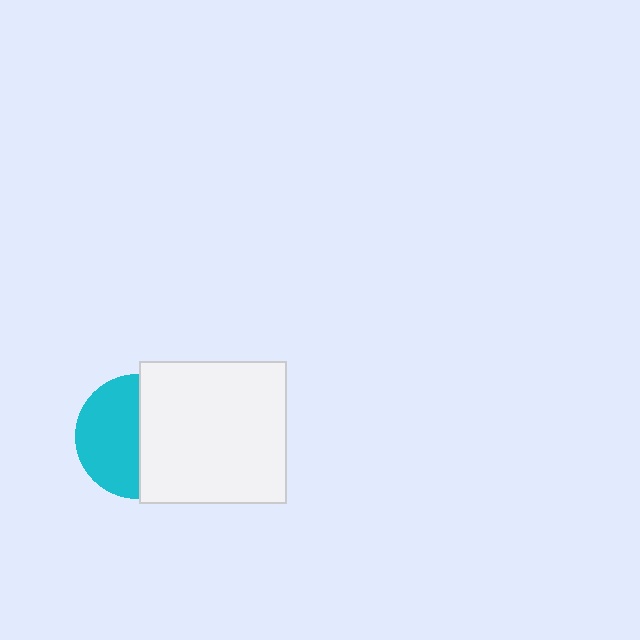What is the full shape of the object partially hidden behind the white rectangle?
The partially hidden object is a cyan circle.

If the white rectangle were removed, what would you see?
You would see the complete cyan circle.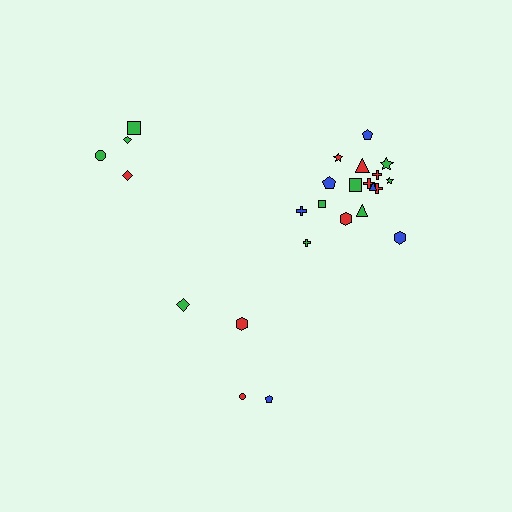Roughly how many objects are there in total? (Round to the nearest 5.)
Roughly 25 objects in total.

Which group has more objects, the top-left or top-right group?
The top-right group.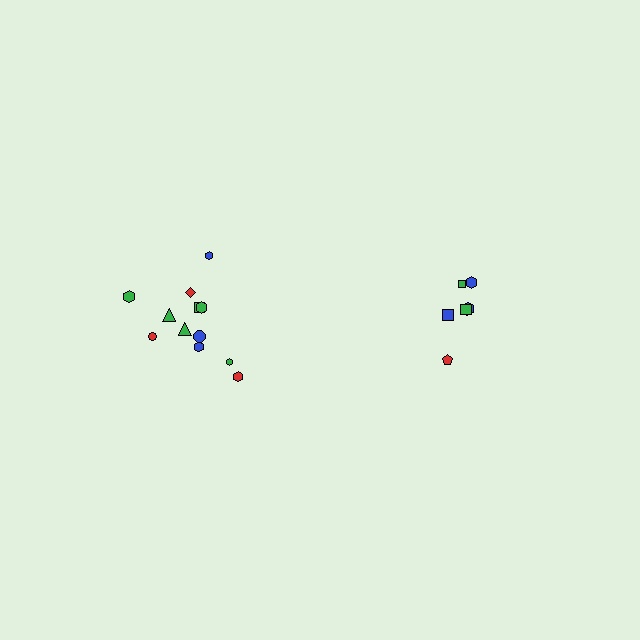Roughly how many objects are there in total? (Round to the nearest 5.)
Roughly 20 objects in total.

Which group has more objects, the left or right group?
The left group.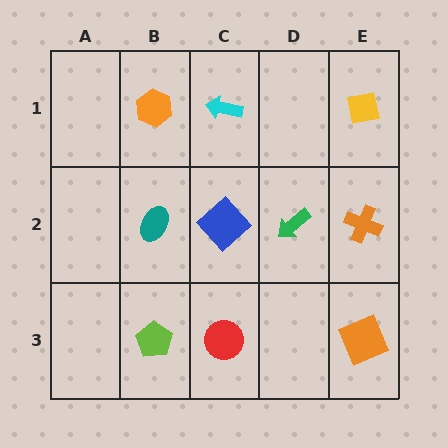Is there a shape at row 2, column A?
No, that cell is empty.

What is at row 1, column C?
A cyan arrow.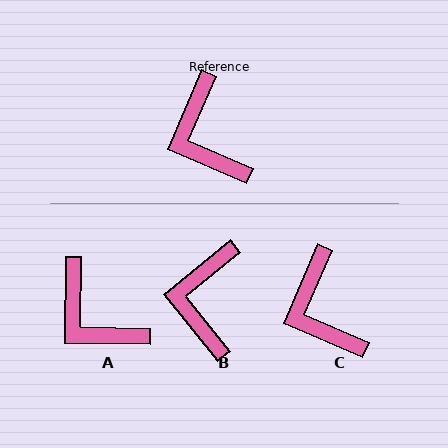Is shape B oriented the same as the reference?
No, it is off by about 28 degrees.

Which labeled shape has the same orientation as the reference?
C.